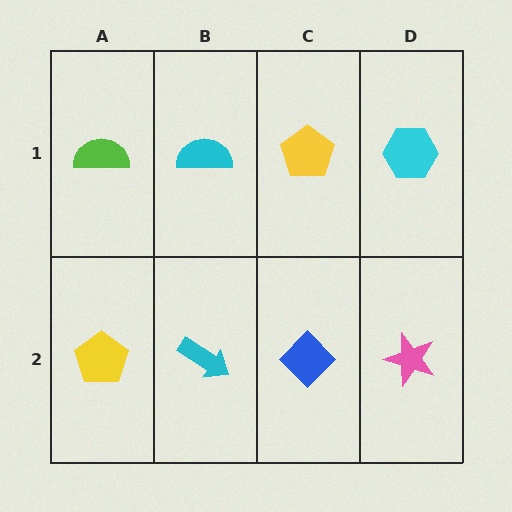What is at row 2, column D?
A pink star.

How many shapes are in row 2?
4 shapes.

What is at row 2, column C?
A blue diamond.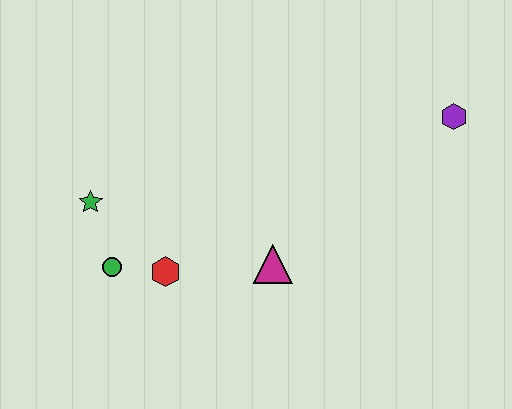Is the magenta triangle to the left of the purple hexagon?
Yes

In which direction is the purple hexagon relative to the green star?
The purple hexagon is to the right of the green star.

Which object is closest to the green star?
The green circle is closest to the green star.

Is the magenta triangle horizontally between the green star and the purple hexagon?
Yes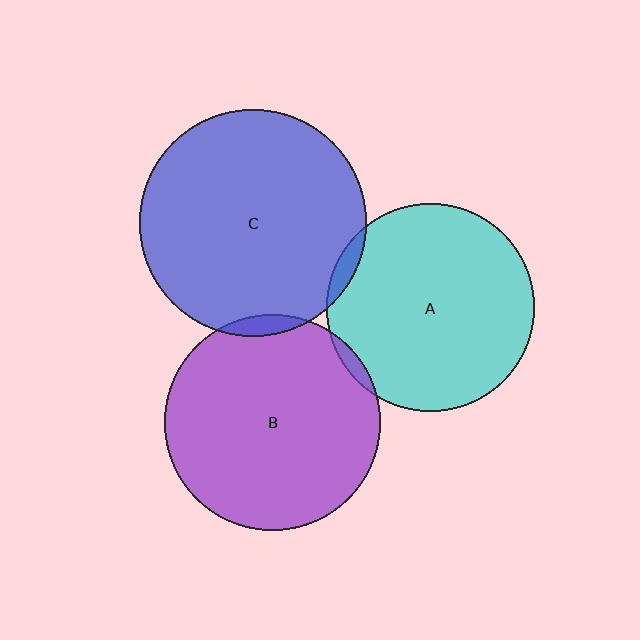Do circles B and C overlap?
Yes.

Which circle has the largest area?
Circle C (blue).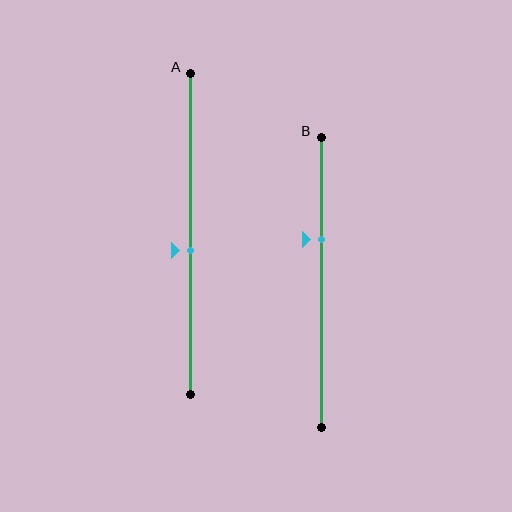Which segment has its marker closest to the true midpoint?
Segment A has its marker closest to the true midpoint.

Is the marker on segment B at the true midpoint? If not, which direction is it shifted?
No, the marker on segment B is shifted upward by about 15% of the segment length.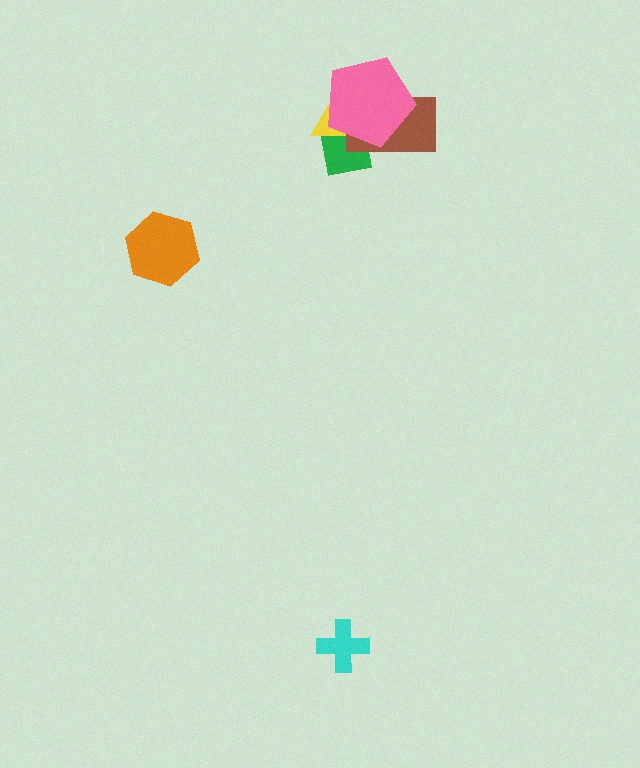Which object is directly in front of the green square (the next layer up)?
The yellow triangle is directly in front of the green square.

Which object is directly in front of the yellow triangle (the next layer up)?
The brown rectangle is directly in front of the yellow triangle.